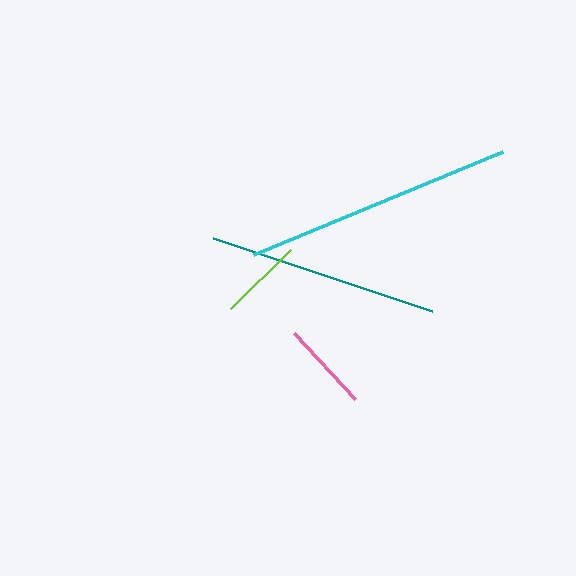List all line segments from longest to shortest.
From longest to shortest: cyan, teal, pink, lime.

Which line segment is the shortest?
The lime line is the shortest at approximately 84 pixels.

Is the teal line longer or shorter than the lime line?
The teal line is longer than the lime line.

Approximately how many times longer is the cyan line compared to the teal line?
The cyan line is approximately 1.2 times the length of the teal line.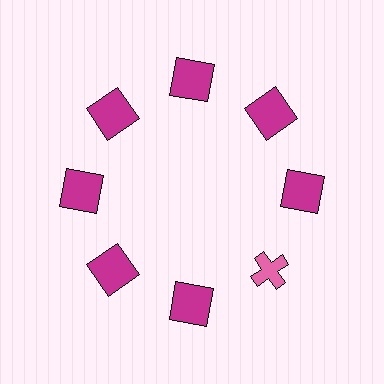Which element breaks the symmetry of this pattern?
The pink cross at roughly the 4 o'clock position breaks the symmetry. All other shapes are magenta squares.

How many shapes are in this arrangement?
There are 8 shapes arranged in a ring pattern.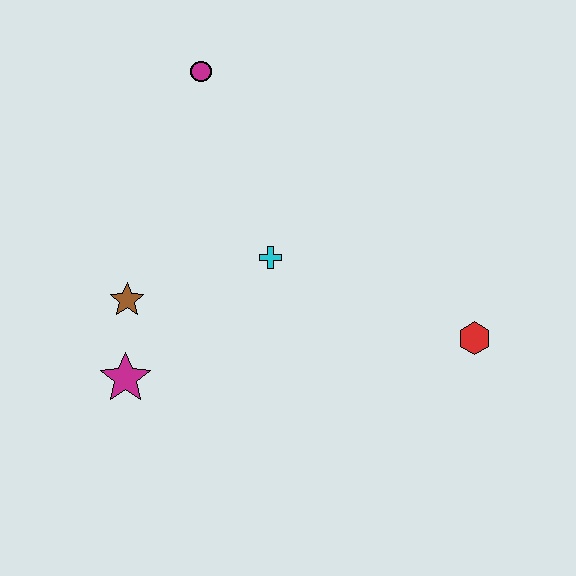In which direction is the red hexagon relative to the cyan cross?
The red hexagon is to the right of the cyan cross.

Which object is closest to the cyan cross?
The brown star is closest to the cyan cross.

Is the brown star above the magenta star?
Yes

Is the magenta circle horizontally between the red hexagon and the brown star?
Yes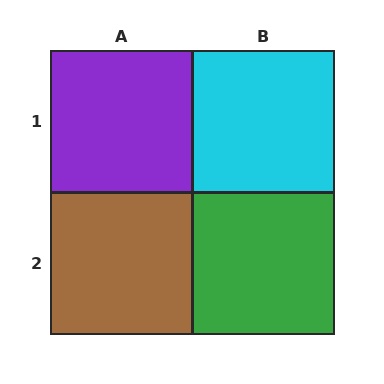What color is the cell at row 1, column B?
Cyan.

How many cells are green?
1 cell is green.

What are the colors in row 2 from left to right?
Brown, green.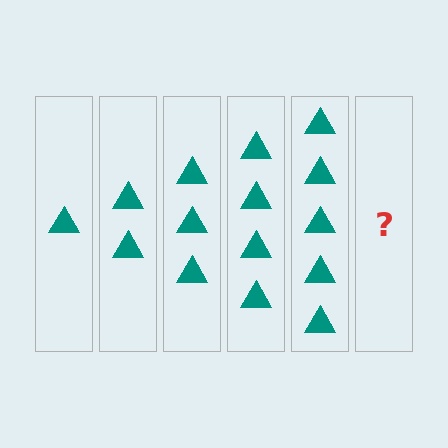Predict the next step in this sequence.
The next step is 6 triangles.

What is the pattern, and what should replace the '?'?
The pattern is that each step adds one more triangle. The '?' should be 6 triangles.